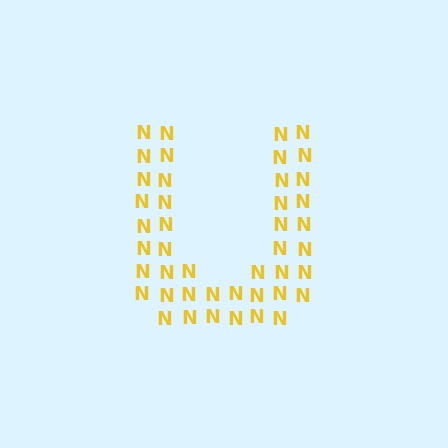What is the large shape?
The large shape is the letter U.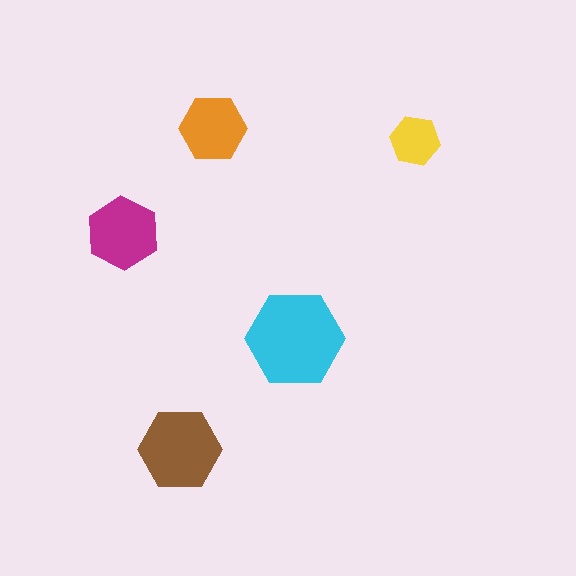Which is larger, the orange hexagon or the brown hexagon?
The brown one.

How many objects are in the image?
There are 5 objects in the image.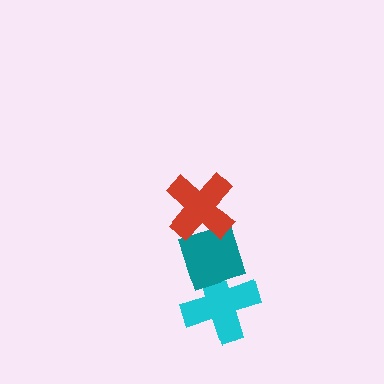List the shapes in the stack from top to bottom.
From top to bottom: the red cross, the teal diamond, the cyan cross.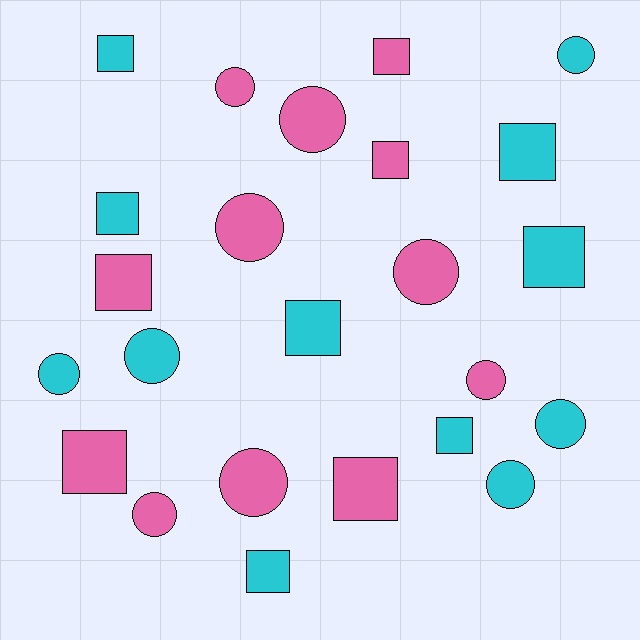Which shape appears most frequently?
Square, with 12 objects.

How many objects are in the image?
There are 24 objects.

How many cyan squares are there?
There are 7 cyan squares.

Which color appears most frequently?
Pink, with 12 objects.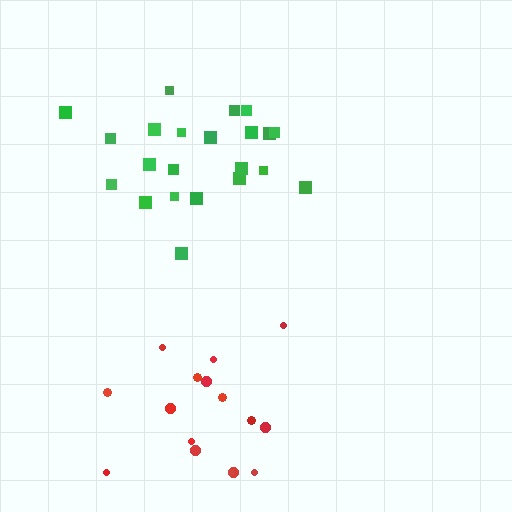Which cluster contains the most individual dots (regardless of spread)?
Green (22).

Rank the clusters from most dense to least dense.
green, red.